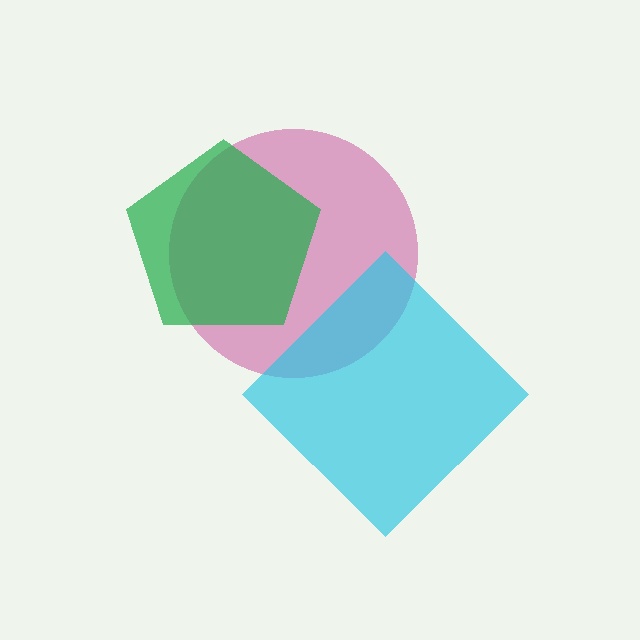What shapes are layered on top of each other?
The layered shapes are: a magenta circle, a green pentagon, a cyan diamond.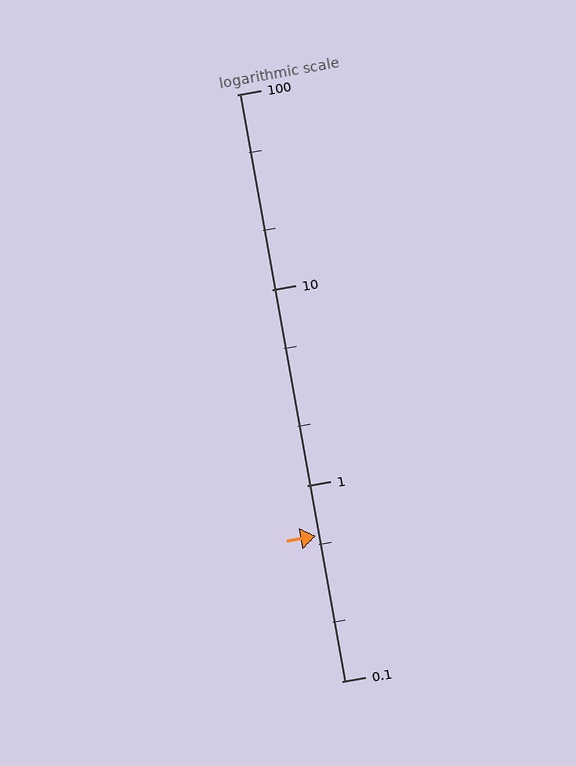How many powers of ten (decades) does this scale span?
The scale spans 3 decades, from 0.1 to 100.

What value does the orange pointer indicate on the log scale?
The pointer indicates approximately 0.55.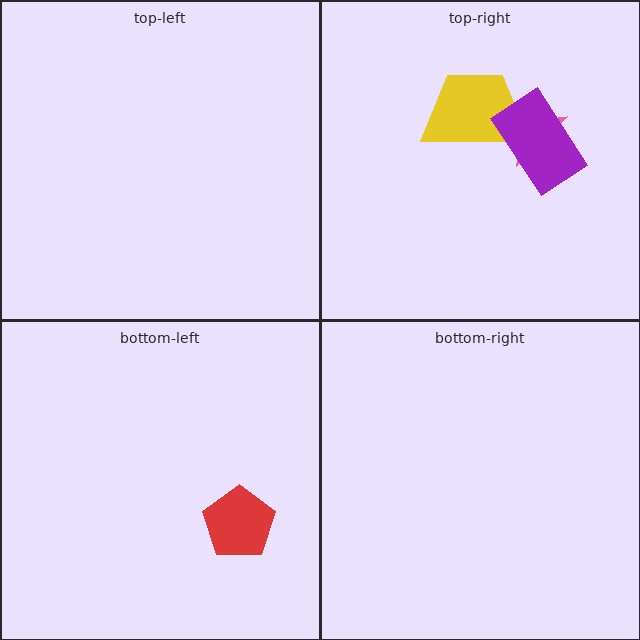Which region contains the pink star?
The top-right region.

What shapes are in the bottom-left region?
The red pentagon.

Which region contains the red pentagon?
The bottom-left region.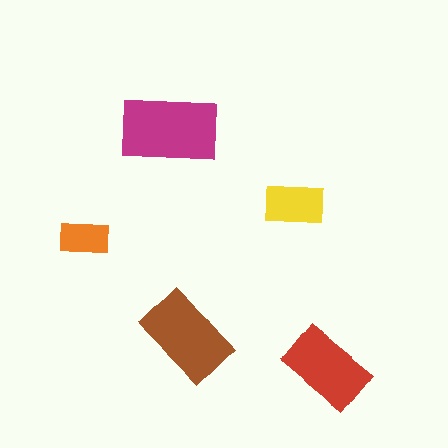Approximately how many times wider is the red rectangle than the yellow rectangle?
About 1.5 times wider.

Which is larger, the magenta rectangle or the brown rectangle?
The magenta one.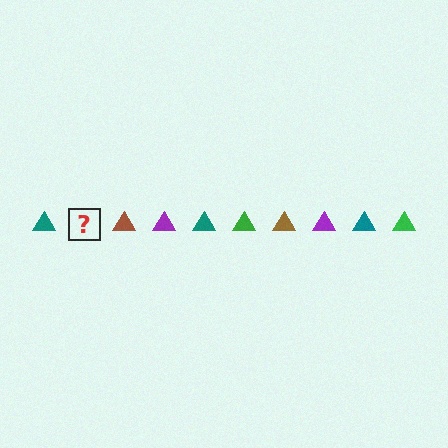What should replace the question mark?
The question mark should be replaced with a green triangle.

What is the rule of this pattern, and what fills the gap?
The rule is that the pattern cycles through teal, green, brown, purple triangles. The gap should be filled with a green triangle.